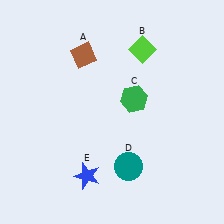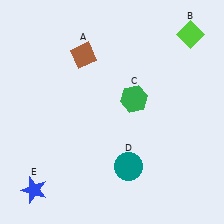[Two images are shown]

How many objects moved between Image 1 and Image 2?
2 objects moved between the two images.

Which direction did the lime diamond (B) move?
The lime diamond (B) moved right.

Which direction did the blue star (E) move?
The blue star (E) moved left.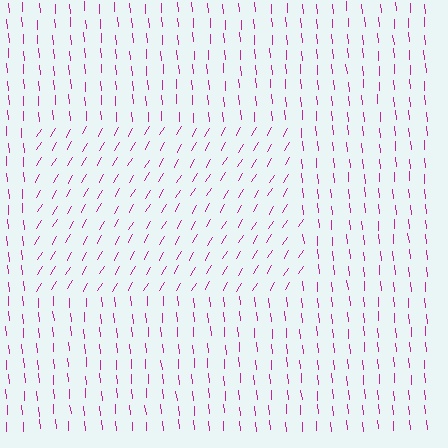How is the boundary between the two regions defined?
The boundary is defined purely by a change in line orientation (approximately 35 degrees difference). All lines are the same color and thickness.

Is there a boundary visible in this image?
Yes, there is a texture boundary formed by a change in line orientation.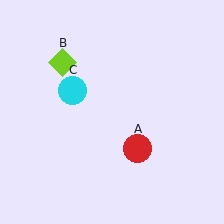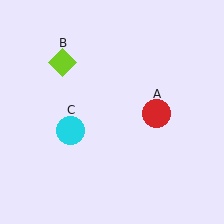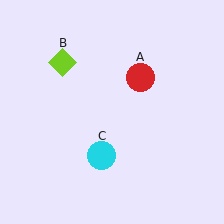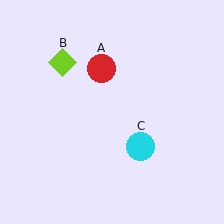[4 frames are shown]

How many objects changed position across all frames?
2 objects changed position: red circle (object A), cyan circle (object C).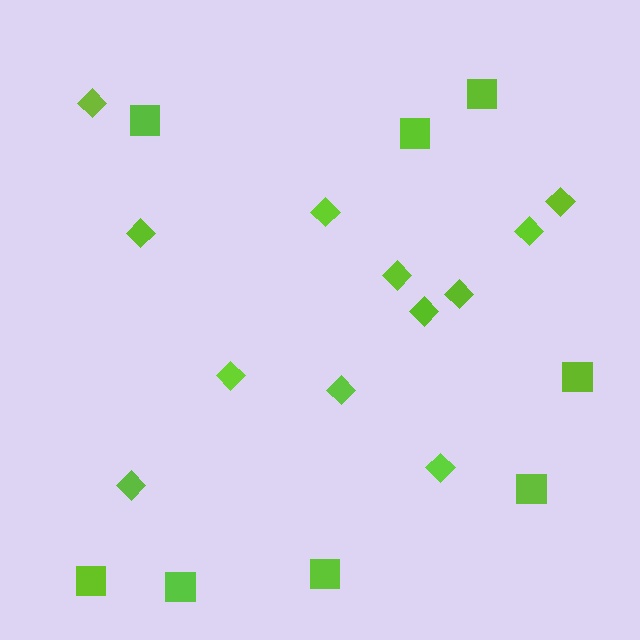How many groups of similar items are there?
There are 2 groups: one group of squares (8) and one group of diamonds (12).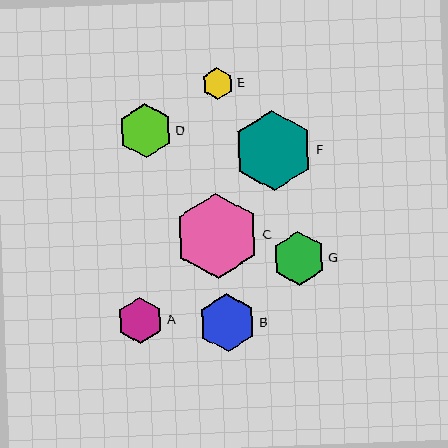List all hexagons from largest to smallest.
From largest to smallest: C, F, B, D, G, A, E.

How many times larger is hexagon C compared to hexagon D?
Hexagon C is approximately 1.6 times the size of hexagon D.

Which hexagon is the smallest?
Hexagon E is the smallest with a size of approximately 32 pixels.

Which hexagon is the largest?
Hexagon C is the largest with a size of approximately 85 pixels.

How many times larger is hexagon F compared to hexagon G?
Hexagon F is approximately 1.5 times the size of hexagon G.